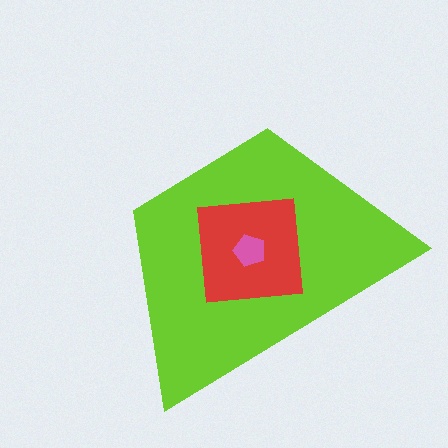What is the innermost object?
The pink pentagon.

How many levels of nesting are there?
3.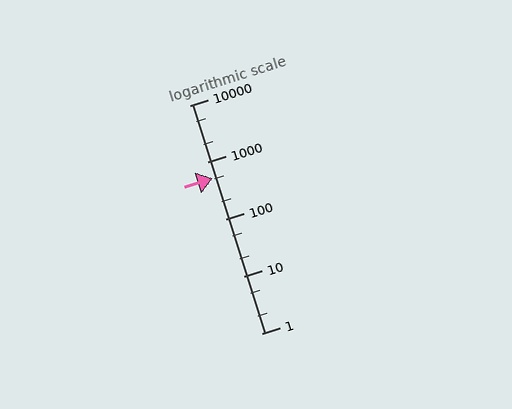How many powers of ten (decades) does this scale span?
The scale spans 4 decades, from 1 to 10000.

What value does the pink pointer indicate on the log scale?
The pointer indicates approximately 530.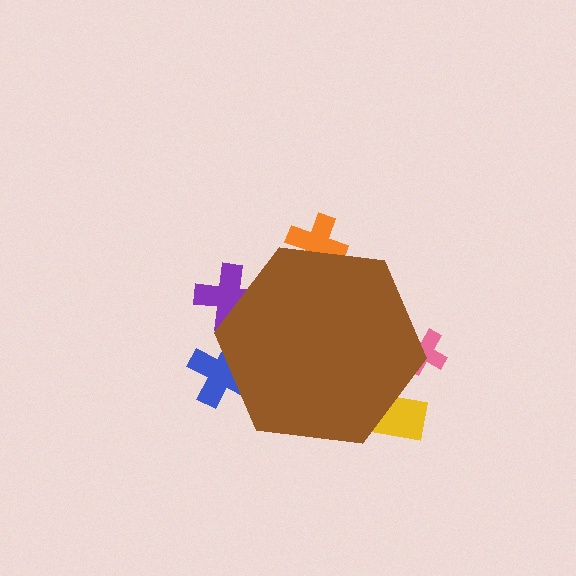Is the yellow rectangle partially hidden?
Yes, the yellow rectangle is partially hidden behind the brown hexagon.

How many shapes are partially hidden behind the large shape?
5 shapes are partially hidden.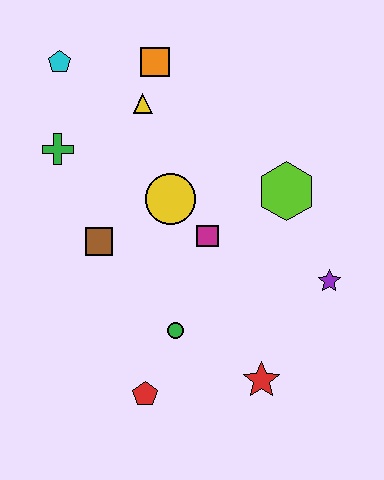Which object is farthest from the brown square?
The purple star is farthest from the brown square.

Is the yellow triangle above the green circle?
Yes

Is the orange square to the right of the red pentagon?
Yes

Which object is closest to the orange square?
The yellow triangle is closest to the orange square.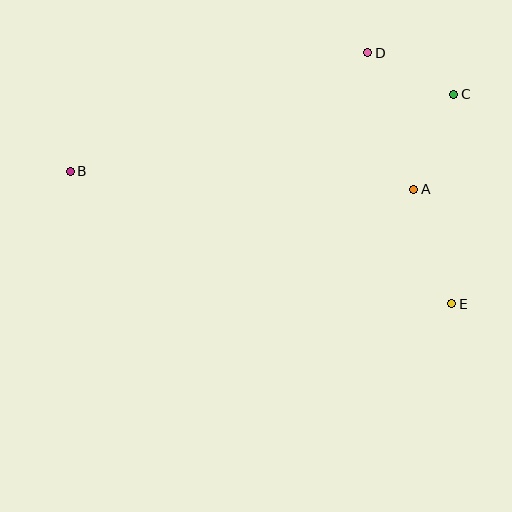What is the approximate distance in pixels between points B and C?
The distance between B and C is approximately 391 pixels.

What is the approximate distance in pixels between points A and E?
The distance between A and E is approximately 121 pixels.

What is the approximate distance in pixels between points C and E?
The distance between C and E is approximately 210 pixels.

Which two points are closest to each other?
Points C and D are closest to each other.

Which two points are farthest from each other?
Points B and E are farthest from each other.